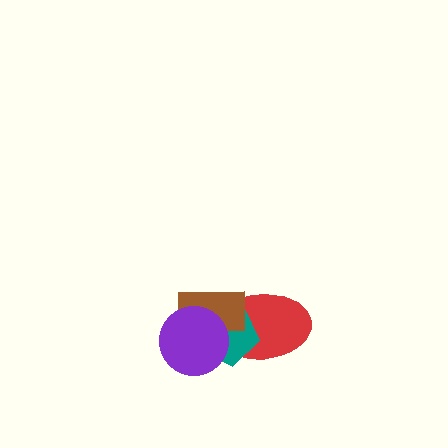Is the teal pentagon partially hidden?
Yes, it is partially covered by another shape.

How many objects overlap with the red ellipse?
3 objects overlap with the red ellipse.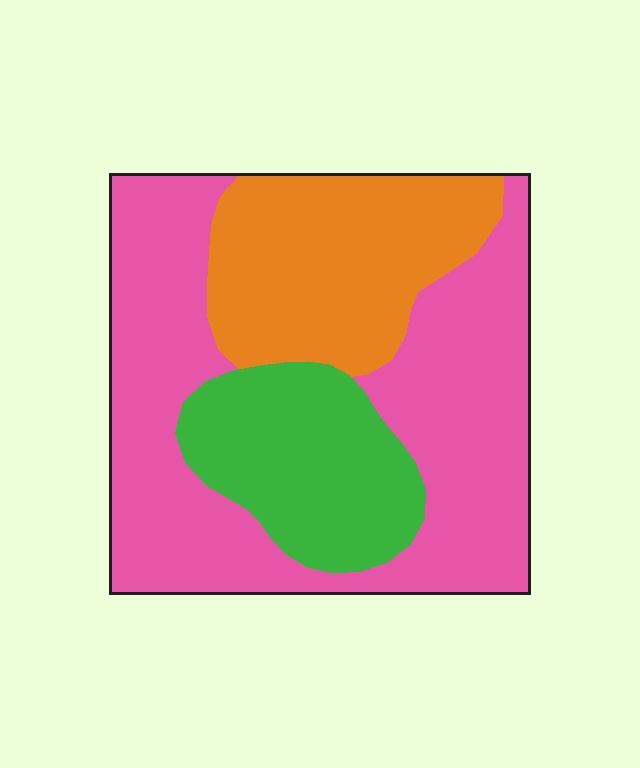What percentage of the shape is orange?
Orange covers around 25% of the shape.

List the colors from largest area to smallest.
From largest to smallest: pink, orange, green.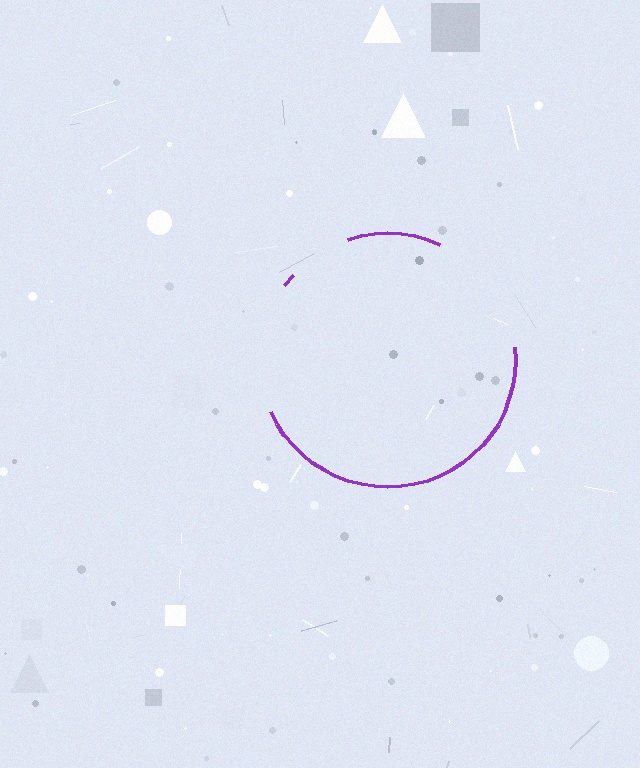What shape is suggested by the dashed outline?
The dashed outline suggests a circle.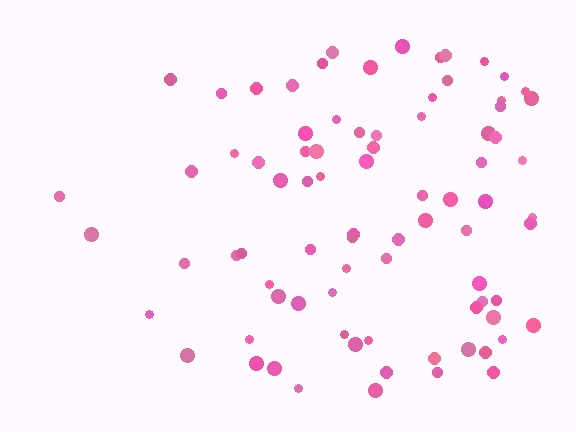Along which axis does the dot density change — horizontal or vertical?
Horizontal.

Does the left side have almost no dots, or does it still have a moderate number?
Still a moderate number, just noticeably fewer than the right.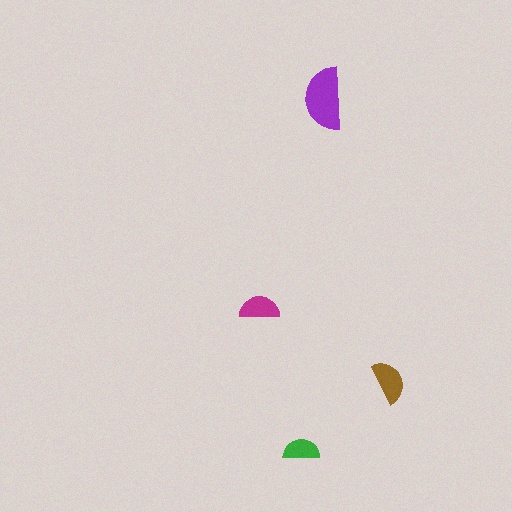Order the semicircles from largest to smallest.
the purple one, the brown one, the magenta one, the green one.